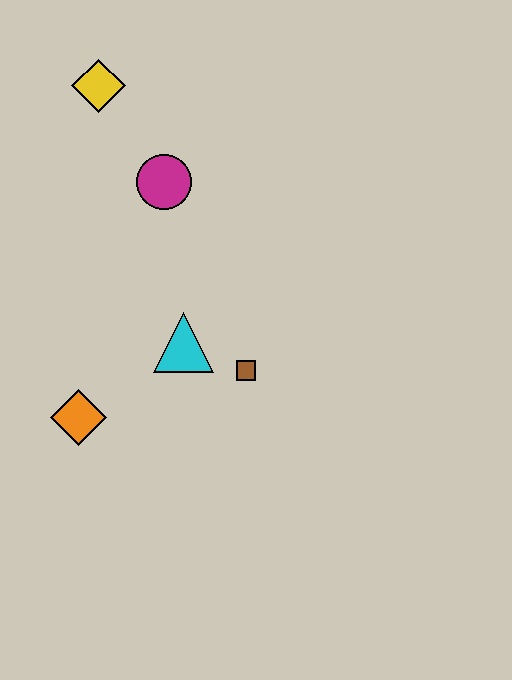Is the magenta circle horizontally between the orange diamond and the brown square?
Yes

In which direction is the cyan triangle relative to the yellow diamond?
The cyan triangle is below the yellow diamond.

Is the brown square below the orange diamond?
No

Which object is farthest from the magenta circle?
The orange diamond is farthest from the magenta circle.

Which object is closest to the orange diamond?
The cyan triangle is closest to the orange diamond.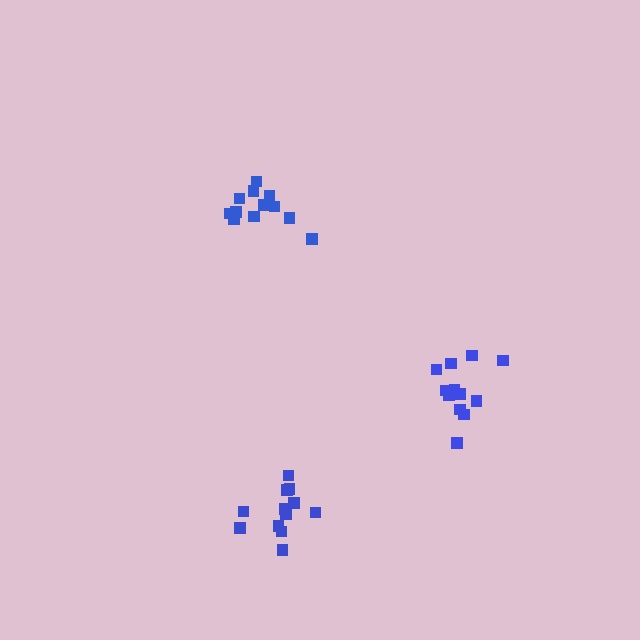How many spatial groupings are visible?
There are 3 spatial groupings.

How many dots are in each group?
Group 1: 12 dots, Group 2: 12 dots, Group 3: 12 dots (36 total).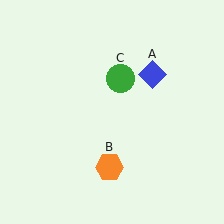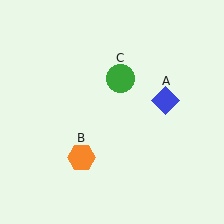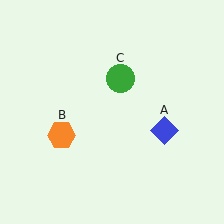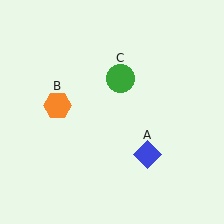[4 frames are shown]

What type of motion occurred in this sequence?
The blue diamond (object A), orange hexagon (object B) rotated clockwise around the center of the scene.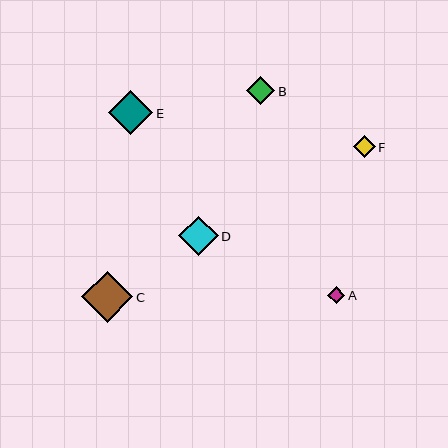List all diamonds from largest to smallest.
From largest to smallest: C, E, D, B, F, A.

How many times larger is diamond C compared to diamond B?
Diamond C is approximately 1.8 times the size of diamond B.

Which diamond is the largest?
Diamond C is the largest with a size of approximately 52 pixels.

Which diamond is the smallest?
Diamond A is the smallest with a size of approximately 17 pixels.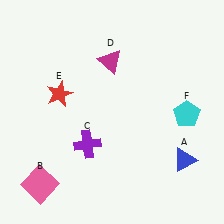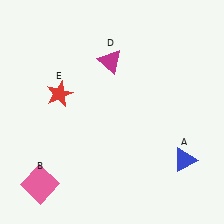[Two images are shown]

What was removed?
The cyan pentagon (F), the purple cross (C) were removed in Image 2.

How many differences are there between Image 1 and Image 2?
There are 2 differences between the two images.